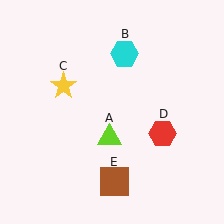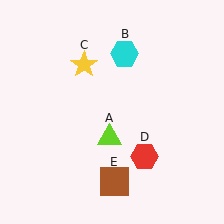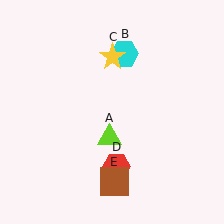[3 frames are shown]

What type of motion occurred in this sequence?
The yellow star (object C), red hexagon (object D) rotated clockwise around the center of the scene.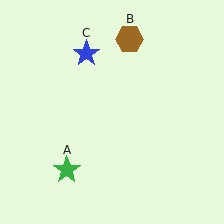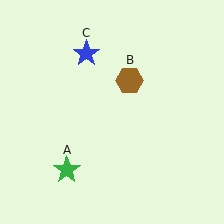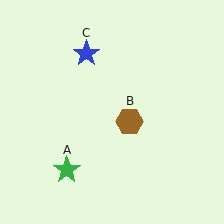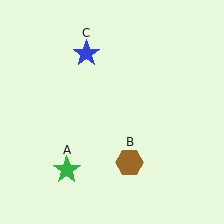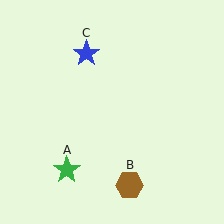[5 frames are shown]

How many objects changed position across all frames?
1 object changed position: brown hexagon (object B).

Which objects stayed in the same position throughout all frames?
Green star (object A) and blue star (object C) remained stationary.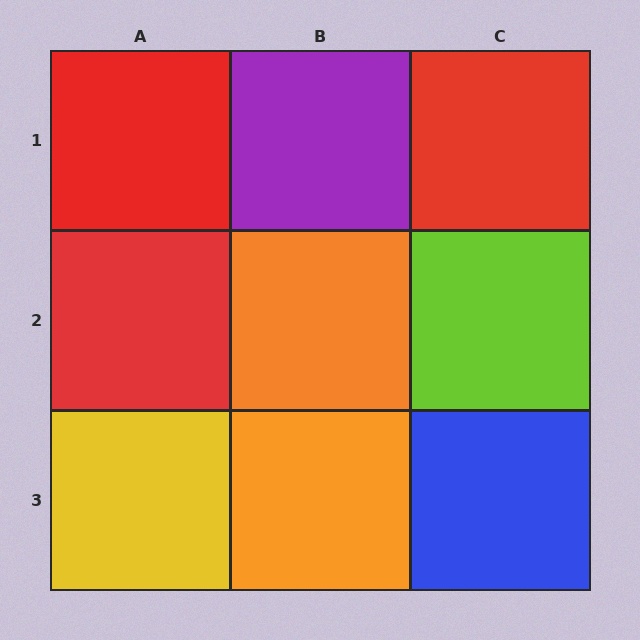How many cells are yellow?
1 cell is yellow.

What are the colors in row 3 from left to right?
Yellow, orange, blue.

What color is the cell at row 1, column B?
Purple.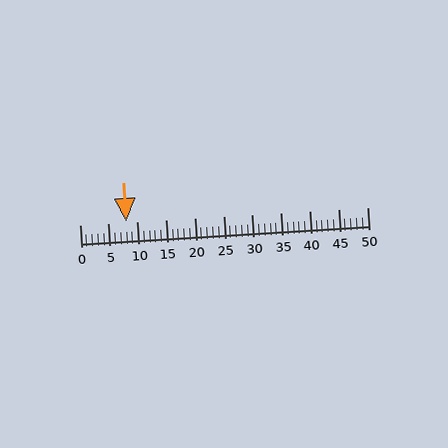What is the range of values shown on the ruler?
The ruler shows values from 0 to 50.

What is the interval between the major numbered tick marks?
The major tick marks are spaced 5 units apart.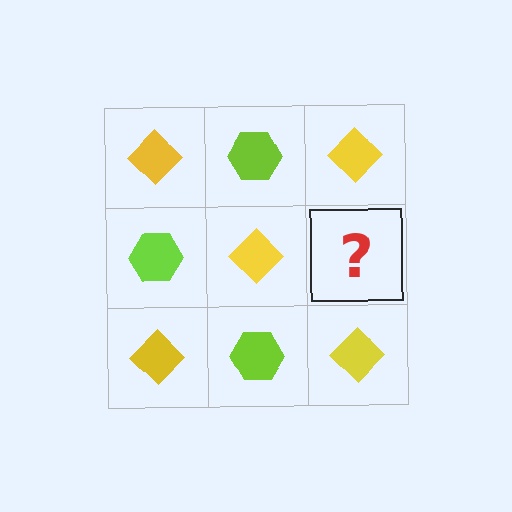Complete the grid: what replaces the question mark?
The question mark should be replaced with a lime hexagon.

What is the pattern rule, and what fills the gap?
The rule is that it alternates yellow diamond and lime hexagon in a checkerboard pattern. The gap should be filled with a lime hexagon.